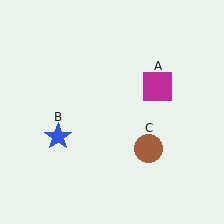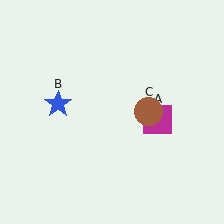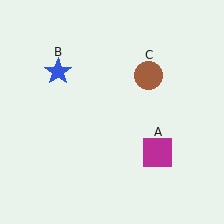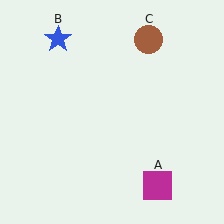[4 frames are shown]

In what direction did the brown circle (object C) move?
The brown circle (object C) moved up.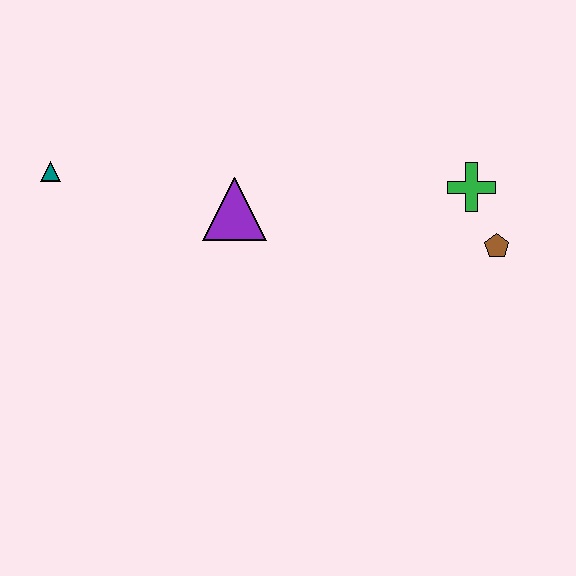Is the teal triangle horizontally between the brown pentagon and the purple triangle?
No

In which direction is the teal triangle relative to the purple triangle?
The teal triangle is to the left of the purple triangle.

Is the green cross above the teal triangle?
No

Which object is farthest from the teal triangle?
The brown pentagon is farthest from the teal triangle.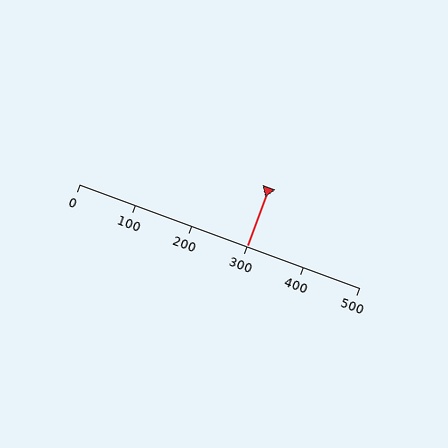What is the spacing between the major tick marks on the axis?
The major ticks are spaced 100 apart.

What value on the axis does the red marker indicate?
The marker indicates approximately 300.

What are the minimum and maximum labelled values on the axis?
The axis runs from 0 to 500.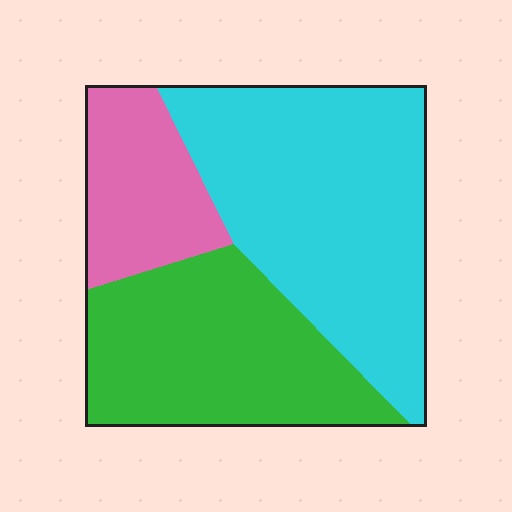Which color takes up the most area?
Cyan, at roughly 50%.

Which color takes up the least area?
Pink, at roughly 20%.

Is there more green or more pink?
Green.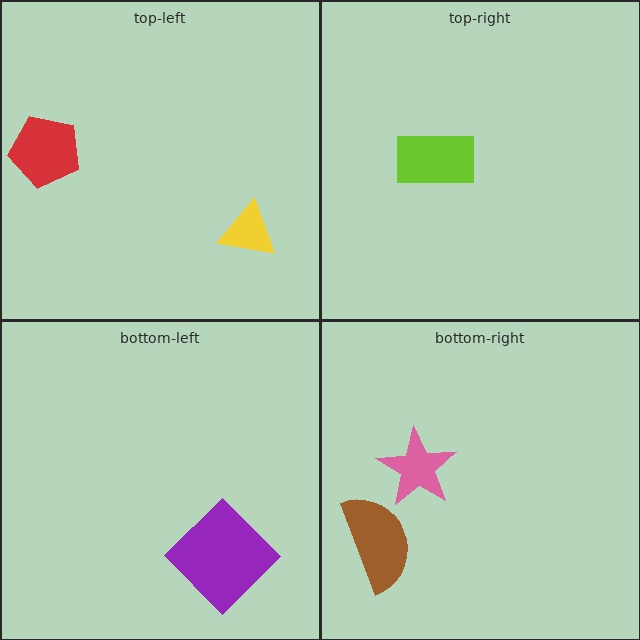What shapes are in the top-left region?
The red pentagon, the yellow triangle.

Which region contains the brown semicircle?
The bottom-right region.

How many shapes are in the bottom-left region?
1.